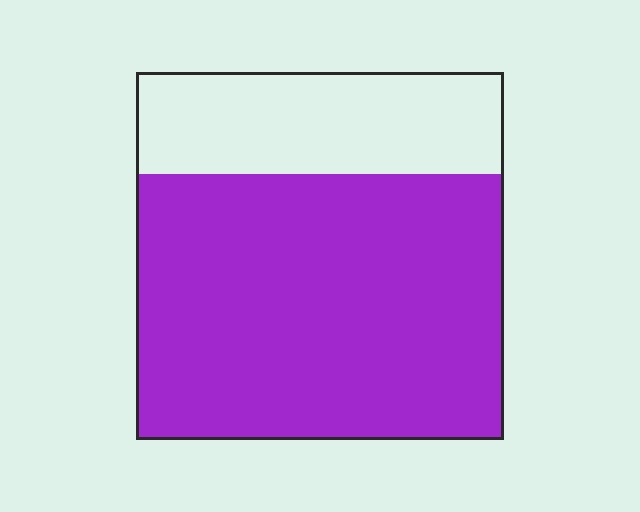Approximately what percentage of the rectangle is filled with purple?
Approximately 70%.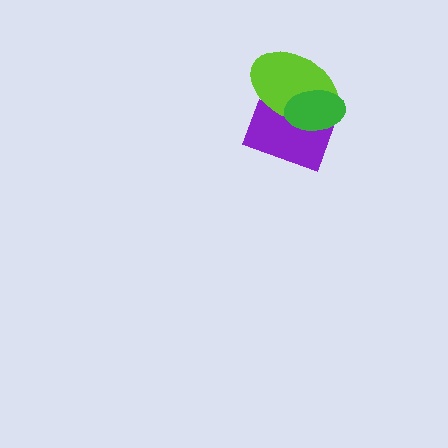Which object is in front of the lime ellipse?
The green ellipse is in front of the lime ellipse.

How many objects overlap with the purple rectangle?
2 objects overlap with the purple rectangle.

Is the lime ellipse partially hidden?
Yes, it is partially covered by another shape.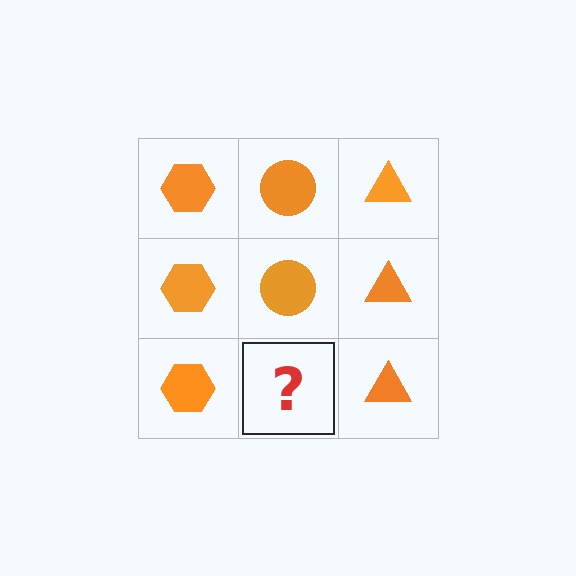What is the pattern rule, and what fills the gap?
The rule is that each column has a consistent shape. The gap should be filled with an orange circle.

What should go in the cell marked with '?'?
The missing cell should contain an orange circle.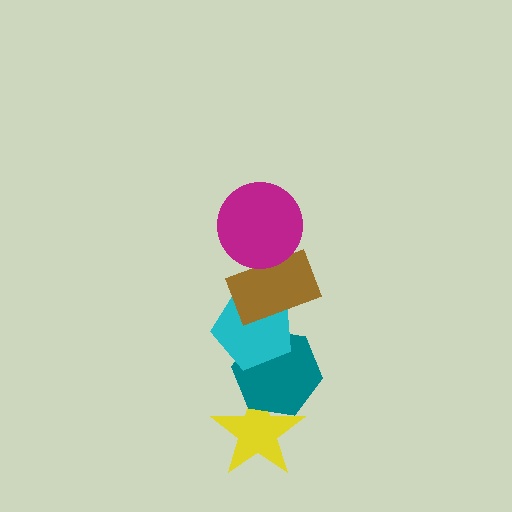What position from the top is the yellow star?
The yellow star is 5th from the top.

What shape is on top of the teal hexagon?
The cyan pentagon is on top of the teal hexagon.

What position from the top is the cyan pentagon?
The cyan pentagon is 3rd from the top.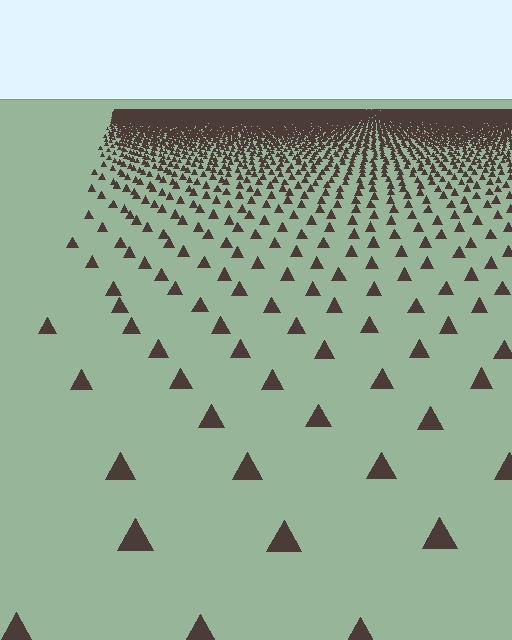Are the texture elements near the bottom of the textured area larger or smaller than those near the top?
Larger. Near the bottom, elements are closer to the viewer and appear at a bigger on-screen size.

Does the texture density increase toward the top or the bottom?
Density increases toward the top.